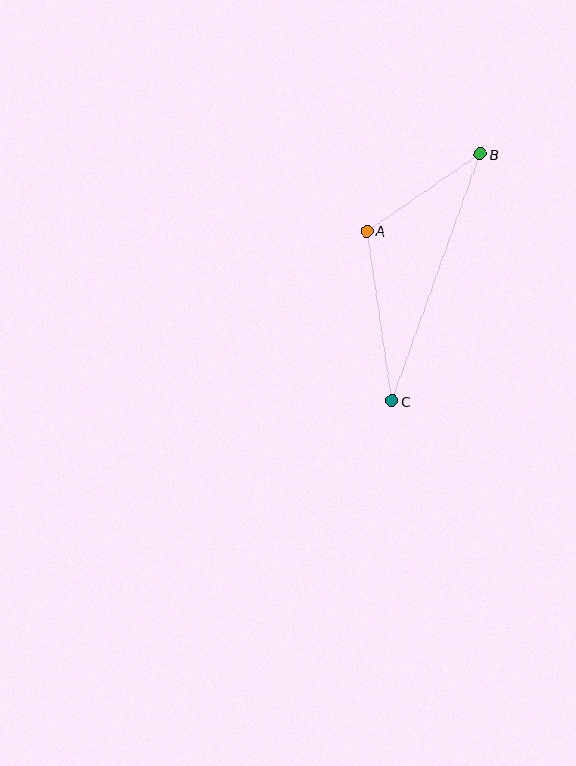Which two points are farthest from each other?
Points B and C are farthest from each other.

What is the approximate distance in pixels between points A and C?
The distance between A and C is approximately 172 pixels.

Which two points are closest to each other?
Points A and B are closest to each other.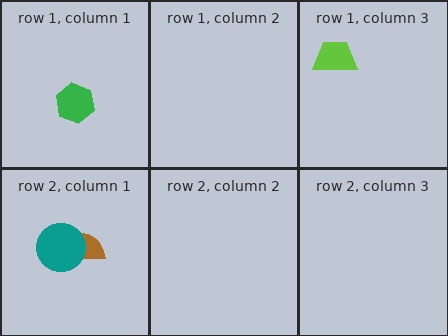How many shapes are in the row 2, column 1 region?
2.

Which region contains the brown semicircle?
The row 2, column 1 region.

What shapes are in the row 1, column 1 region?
The green hexagon.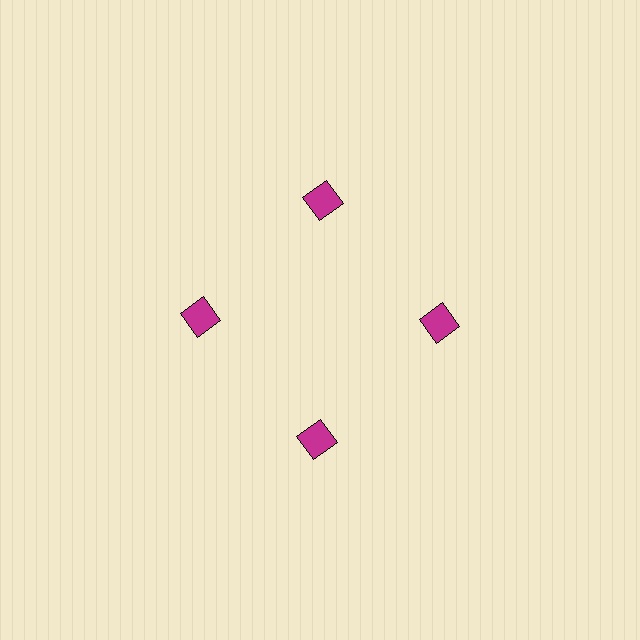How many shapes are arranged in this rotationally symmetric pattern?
There are 4 shapes, arranged in 4 groups of 1.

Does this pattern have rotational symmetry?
Yes, this pattern has 4-fold rotational symmetry. It looks the same after rotating 90 degrees around the center.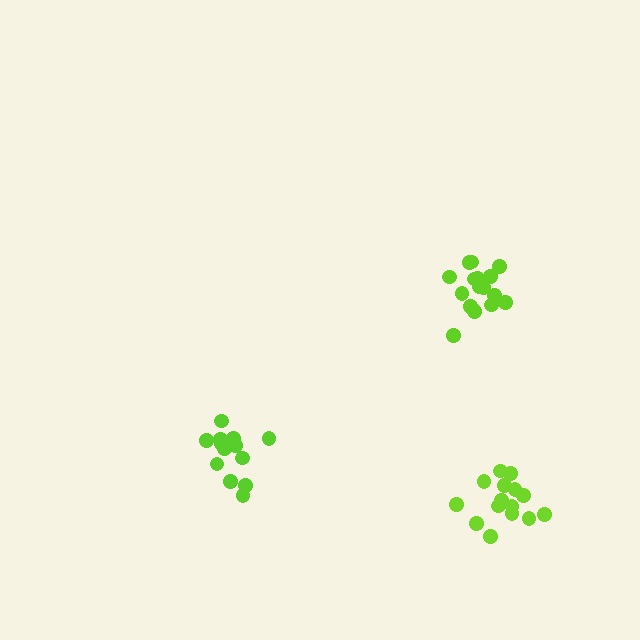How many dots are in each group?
Group 1: 14 dots, Group 2: 15 dots, Group 3: 16 dots (45 total).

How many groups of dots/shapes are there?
There are 3 groups.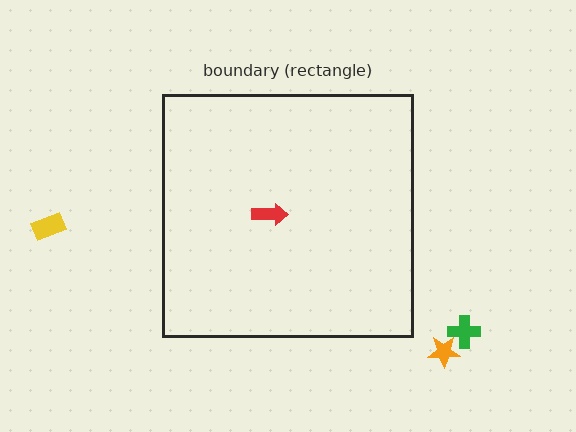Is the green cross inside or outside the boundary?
Outside.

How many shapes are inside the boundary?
1 inside, 3 outside.